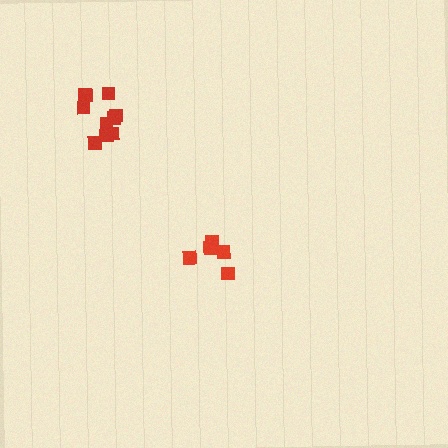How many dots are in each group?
Group 1: 5 dots, Group 2: 10 dots (15 total).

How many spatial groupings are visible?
There are 2 spatial groupings.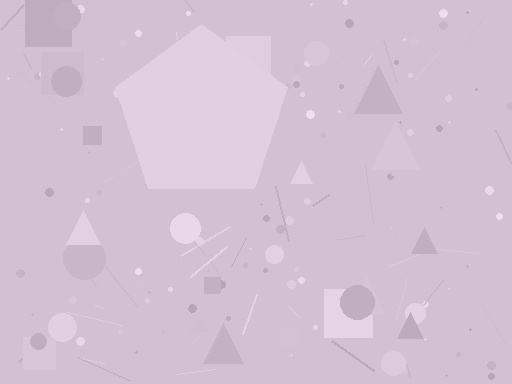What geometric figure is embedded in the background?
A pentagon is embedded in the background.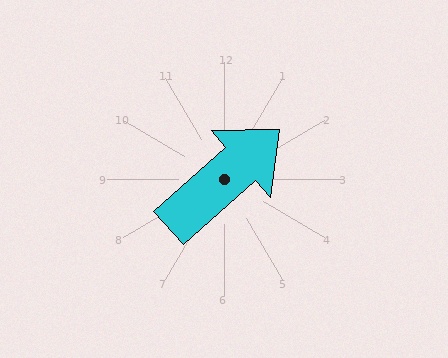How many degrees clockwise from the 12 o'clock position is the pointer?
Approximately 49 degrees.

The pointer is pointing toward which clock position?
Roughly 2 o'clock.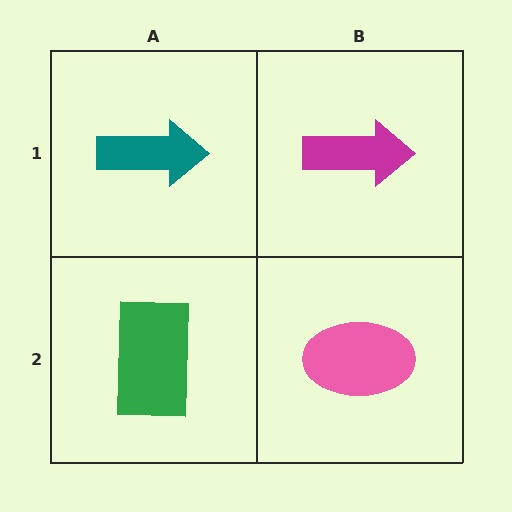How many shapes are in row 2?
2 shapes.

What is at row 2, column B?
A pink ellipse.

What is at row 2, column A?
A green rectangle.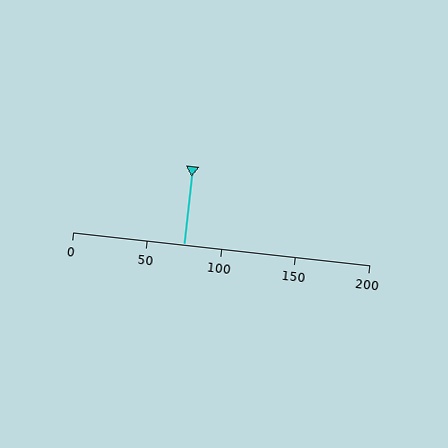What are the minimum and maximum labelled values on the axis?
The axis runs from 0 to 200.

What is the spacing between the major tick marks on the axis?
The major ticks are spaced 50 apart.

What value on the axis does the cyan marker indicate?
The marker indicates approximately 75.